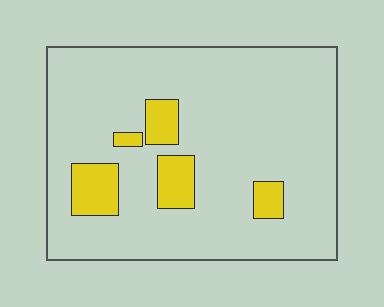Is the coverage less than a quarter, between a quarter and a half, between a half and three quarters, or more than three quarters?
Less than a quarter.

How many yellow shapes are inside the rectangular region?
5.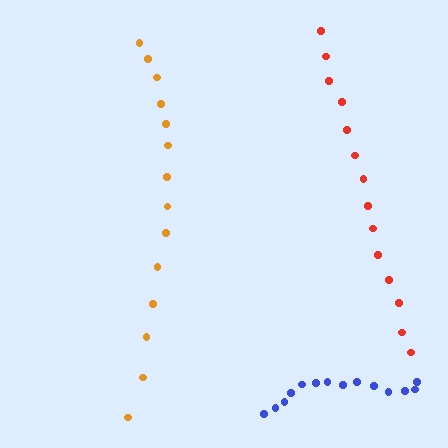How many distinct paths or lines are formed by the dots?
There are 3 distinct paths.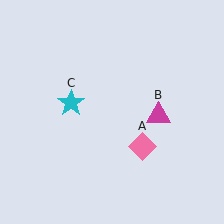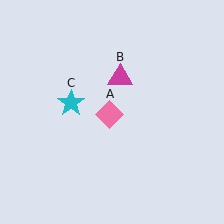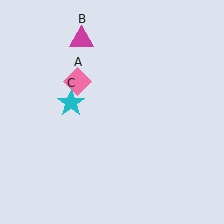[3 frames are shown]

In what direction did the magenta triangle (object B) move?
The magenta triangle (object B) moved up and to the left.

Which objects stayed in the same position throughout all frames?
Cyan star (object C) remained stationary.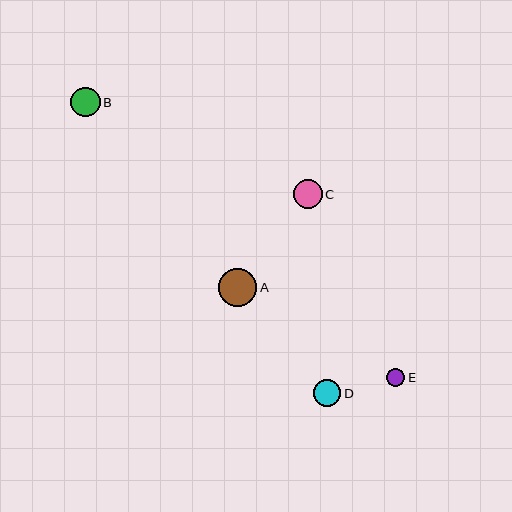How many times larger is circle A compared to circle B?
Circle A is approximately 1.3 times the size of circle B.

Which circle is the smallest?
Circle E is the smallest with a size of approximately 18 pixels.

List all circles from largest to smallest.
From largest to smallest: A, B, C, D, E.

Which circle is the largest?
Circle A is the largest with a size of approximately 39 pixels.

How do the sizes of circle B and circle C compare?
Circle B and circle C are approximately the same size.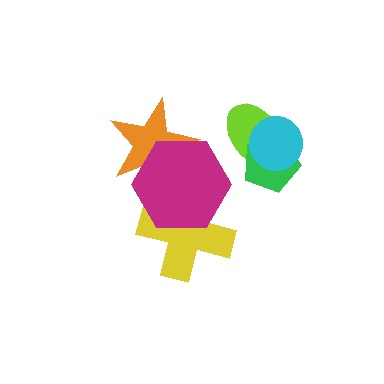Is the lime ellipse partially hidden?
Yes, it is partially covered by another shape.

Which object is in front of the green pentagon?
The cyan circle is in front of the green pentagon.